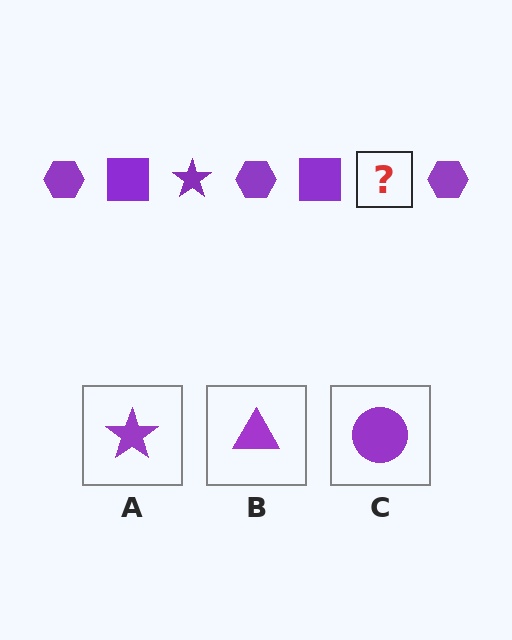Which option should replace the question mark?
Option A.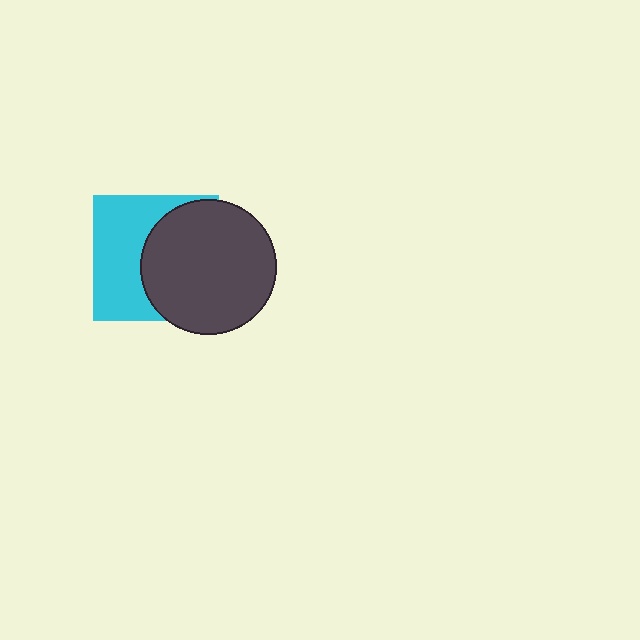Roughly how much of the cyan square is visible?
About half of it is visible (roughly 48%).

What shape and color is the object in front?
The object in front is a dark gray circle.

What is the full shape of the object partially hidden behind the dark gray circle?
The partially hidden object is a cyan square.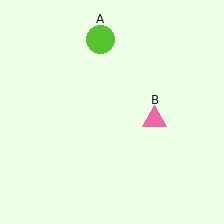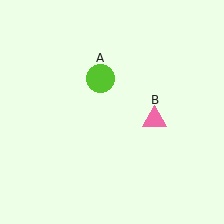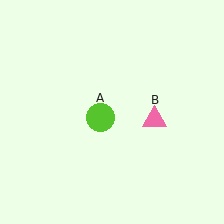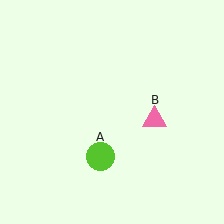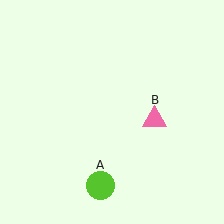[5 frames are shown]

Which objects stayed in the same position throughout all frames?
Pink triangle (object B) remained stationary.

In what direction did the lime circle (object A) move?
The lime circle (object A) moved down.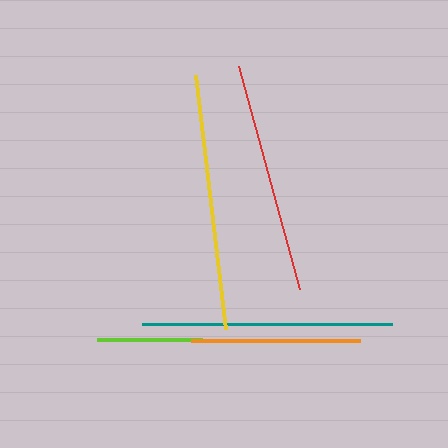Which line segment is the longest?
The yellow line is the longest at approximately 256 pixels.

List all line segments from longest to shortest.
From longest to shortest: yellow, teal, red, orange, lime.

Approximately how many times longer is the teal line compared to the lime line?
The teal line is approximately 2.4 times the length of the lime line.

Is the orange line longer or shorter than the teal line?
The teal line is longer than the orange line.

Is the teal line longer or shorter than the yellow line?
The yellow line is longer than the teal line.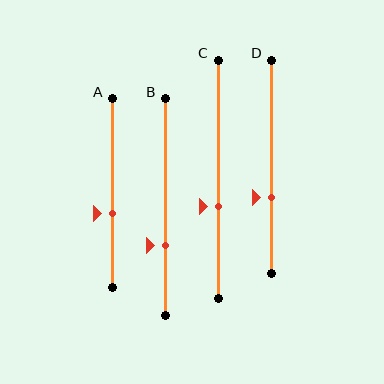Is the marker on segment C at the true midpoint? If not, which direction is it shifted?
No, the marker on segment C is shifted downward by about 11% of the segment length.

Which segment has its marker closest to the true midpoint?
Segment A has its marker closest to the true midpoint.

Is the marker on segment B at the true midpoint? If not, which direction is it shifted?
No, the marker on segment B is shifted downward by about 18% of the segment length.